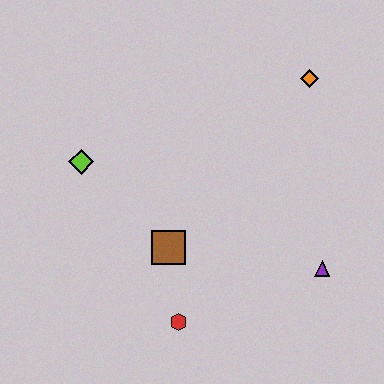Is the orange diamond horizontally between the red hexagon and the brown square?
No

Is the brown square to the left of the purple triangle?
Yes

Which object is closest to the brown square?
The red hexagon is closest to the brown square.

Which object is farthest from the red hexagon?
The orange diamond is farthest from the red hexagon.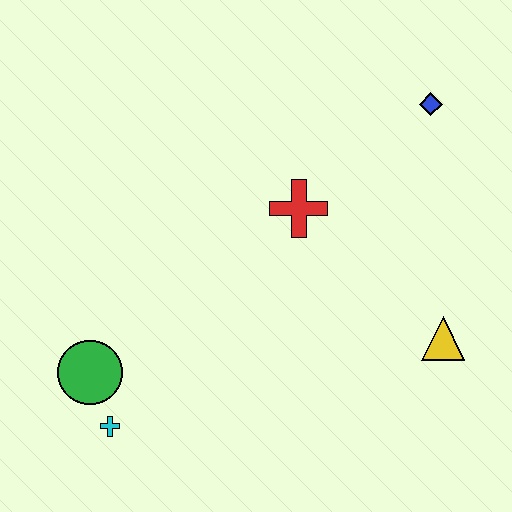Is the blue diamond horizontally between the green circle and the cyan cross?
No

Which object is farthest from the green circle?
The blue diamond is farthest from the green circle.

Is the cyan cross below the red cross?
Yes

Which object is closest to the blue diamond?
The red cross is closest to the blue diamond.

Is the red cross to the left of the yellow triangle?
Yes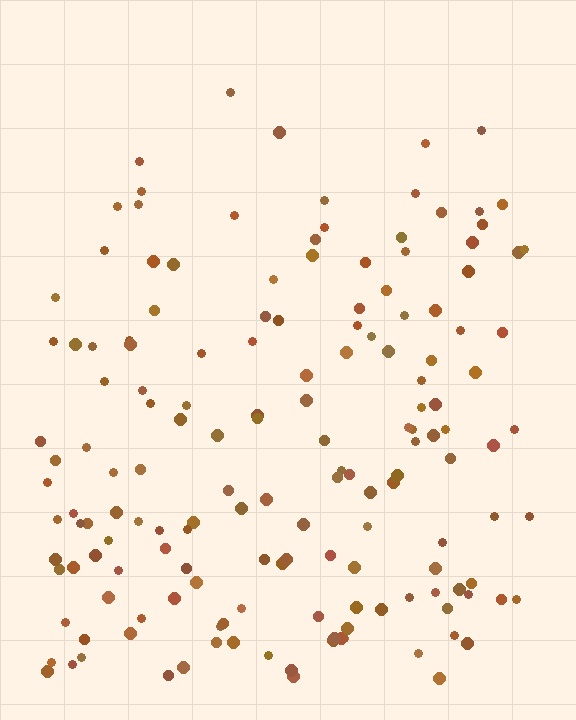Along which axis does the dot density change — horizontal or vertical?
Vertical.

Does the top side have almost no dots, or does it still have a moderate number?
Still a moderate number, just noticeably fewer than the bottom.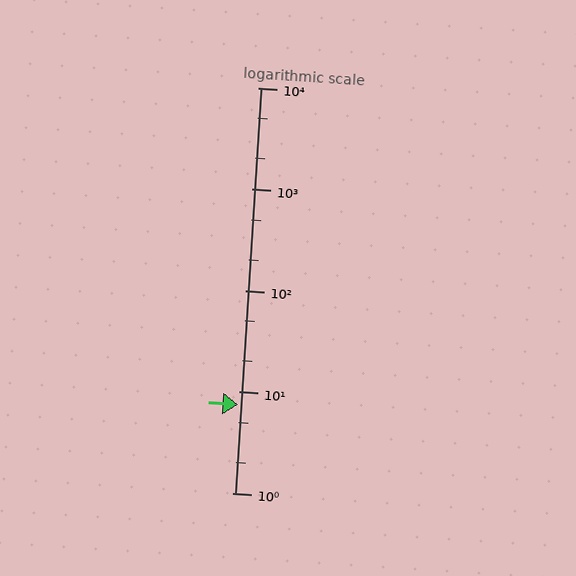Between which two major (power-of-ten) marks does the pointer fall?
The pointer is between 1 and 10.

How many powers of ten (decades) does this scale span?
The scale spans 4 decades, from 1 to 10000.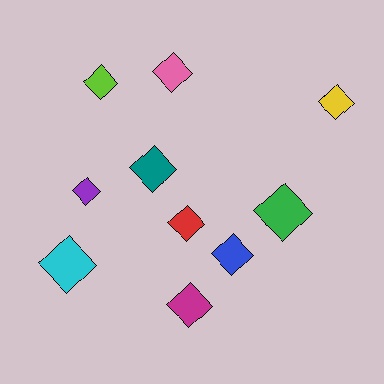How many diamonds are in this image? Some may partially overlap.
There are 10 diamonds.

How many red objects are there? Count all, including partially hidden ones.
There is 1 red object.